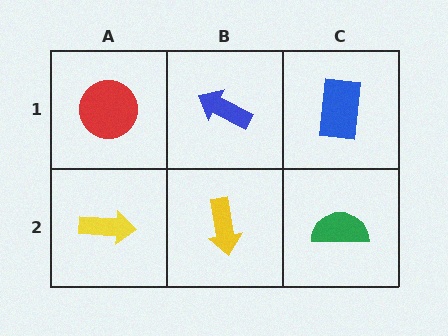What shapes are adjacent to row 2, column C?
A blue rectangle (row 1, column C), a yellow arrow (row 2, column B).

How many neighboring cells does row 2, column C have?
2.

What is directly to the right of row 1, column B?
A blue rectangle.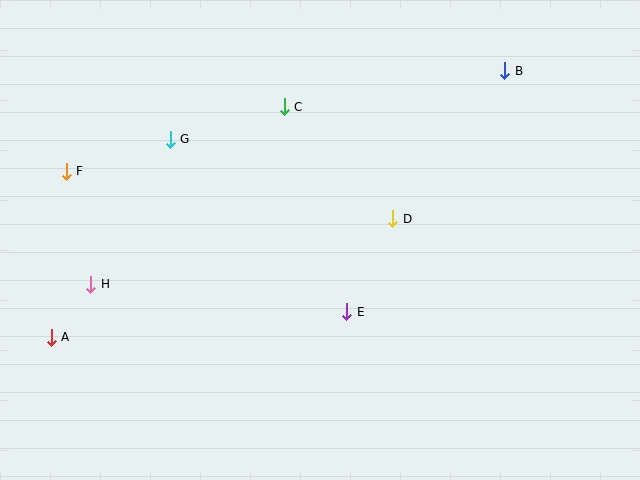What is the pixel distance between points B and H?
The distance between B and H is 466 pixels.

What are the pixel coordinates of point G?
Point G is at (170, 139).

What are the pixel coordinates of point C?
Point C is at (284, 107).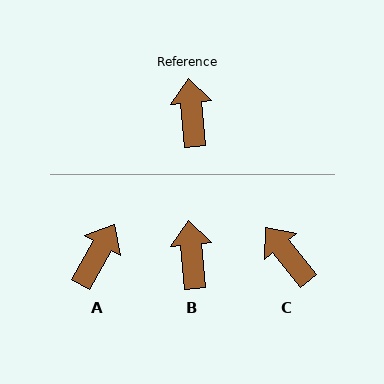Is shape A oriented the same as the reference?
No, it is off by about 35 degrees.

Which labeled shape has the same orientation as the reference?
B.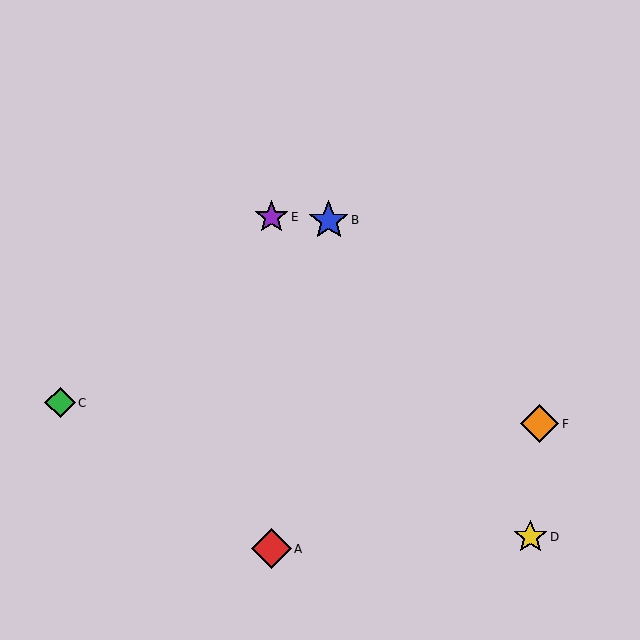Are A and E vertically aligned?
Yes, both are at x≈272.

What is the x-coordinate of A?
Object A is at x≈272.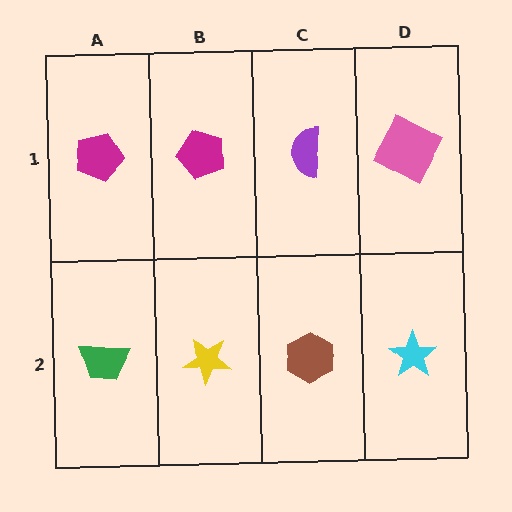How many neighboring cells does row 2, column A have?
2.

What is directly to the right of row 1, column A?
A magenta pentagon.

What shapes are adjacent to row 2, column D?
A pink square (row 1, column D), a brown hexagon (row 2, column C).